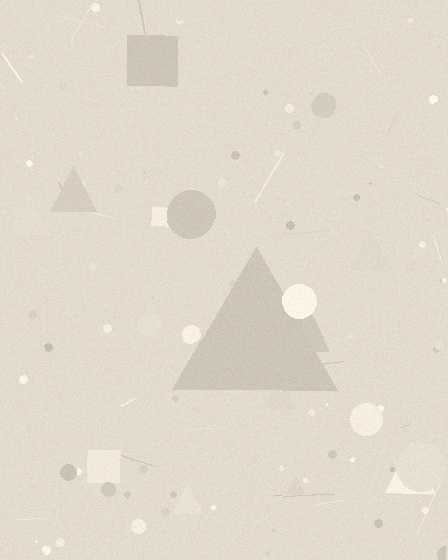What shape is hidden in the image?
A triangle is hidden in the image.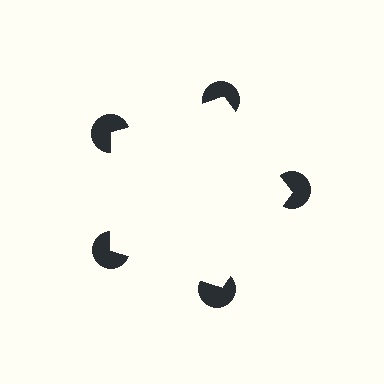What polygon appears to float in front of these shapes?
An illusory pentagon — its edges are inferred from the aligned wedge cuts in the pac-man discs, not physically drawn.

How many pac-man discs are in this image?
There are 5 — one at each vertex of the illusory pentagon.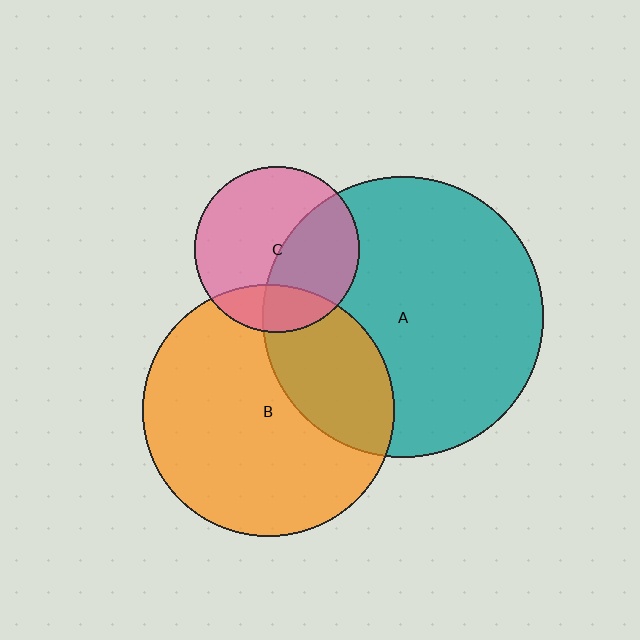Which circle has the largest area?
Circle A (teal).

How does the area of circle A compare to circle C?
Approximately 2.9 times.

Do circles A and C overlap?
Yes.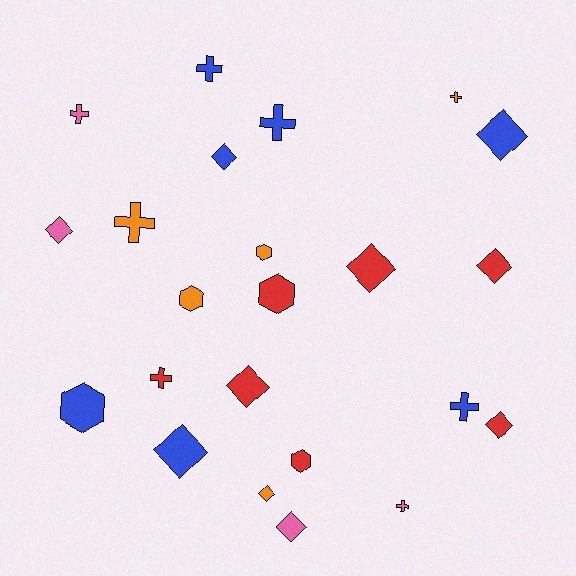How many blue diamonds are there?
There are 3 blue diamonds.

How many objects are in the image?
There are 23 objects.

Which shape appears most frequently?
Diamond, with 10 objects.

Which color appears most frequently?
Red, with 7 objects.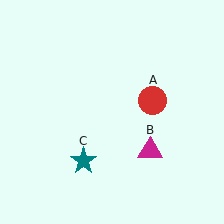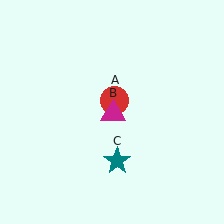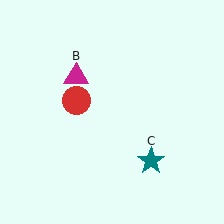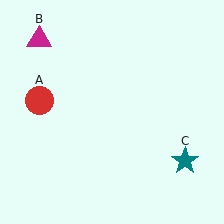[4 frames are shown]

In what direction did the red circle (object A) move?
The red circle (object A) moved left.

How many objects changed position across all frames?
3 objects changed position: red circle (object A), magenta triangle (object B), teal star (object C).